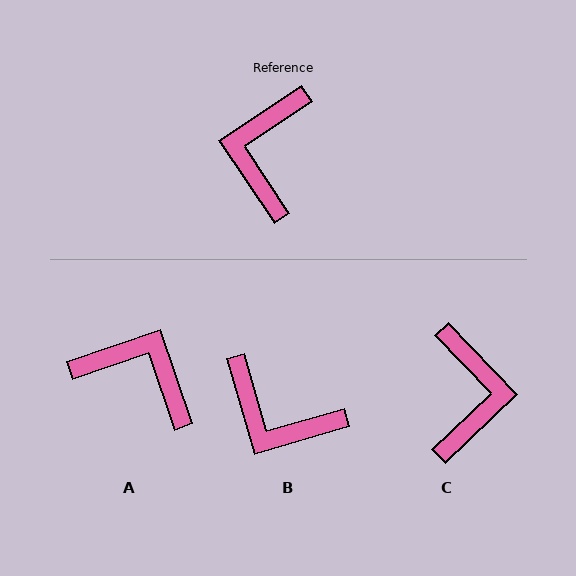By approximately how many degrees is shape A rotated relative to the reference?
Approximately 105 degrees clockwise.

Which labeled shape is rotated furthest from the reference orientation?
C, about 170 degrees away.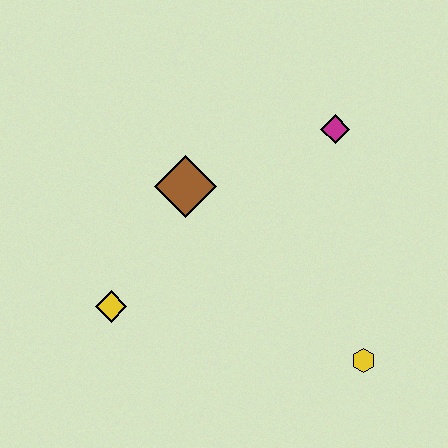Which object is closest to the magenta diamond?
The brown diamond is closest to the magenta diamond.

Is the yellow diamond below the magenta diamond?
Yes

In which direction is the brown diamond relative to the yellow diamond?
The brown diamond is above the yellow diamond.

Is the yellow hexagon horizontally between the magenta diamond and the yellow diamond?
No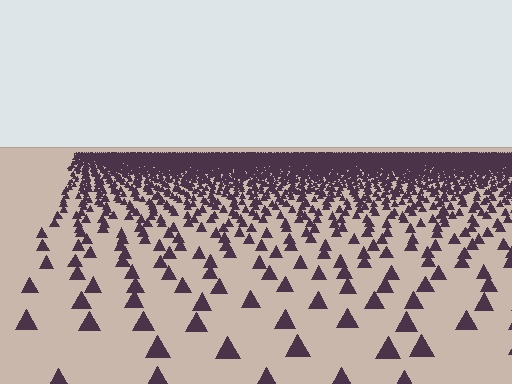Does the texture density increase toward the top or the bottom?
Density increases toward the top.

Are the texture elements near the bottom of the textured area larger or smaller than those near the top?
Larger. Near the bottom, elements are closer to the viewer and appear at a bigger on-screen size.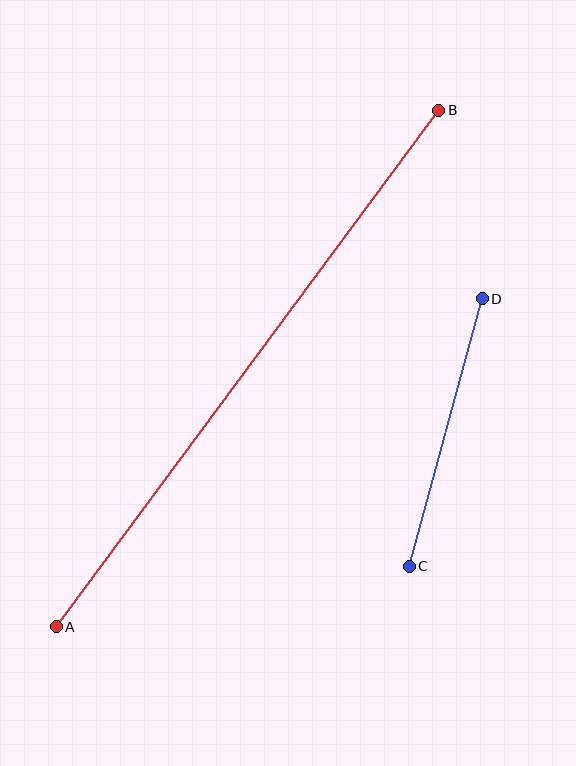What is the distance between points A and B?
The distance is approximately 643 pixels.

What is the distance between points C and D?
The distance is approximately 277 pixels.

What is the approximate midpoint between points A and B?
The midpoint is at approximately (248, 369) pixels.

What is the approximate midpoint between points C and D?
The midpoint is at approximately (446, 433) pixels.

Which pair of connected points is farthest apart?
Points A and B are farthest apart.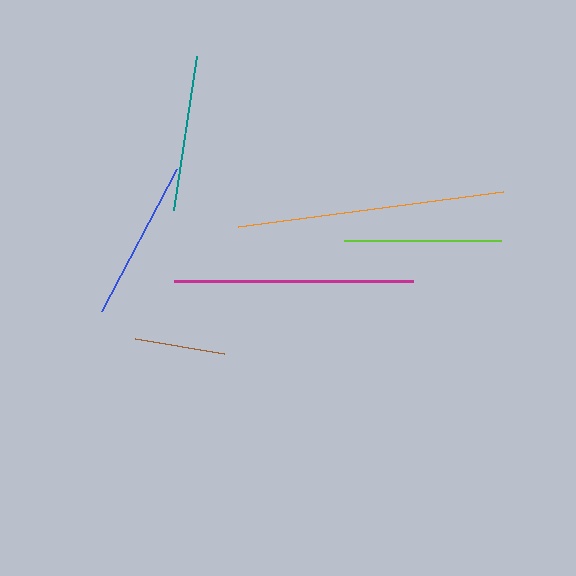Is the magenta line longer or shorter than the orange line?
The orange line is longer than the magenta line.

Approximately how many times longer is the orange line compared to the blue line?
The orange line is approximately 1.7 times the length of the blue line.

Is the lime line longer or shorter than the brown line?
The lime line is longer than the brown line.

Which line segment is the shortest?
The brown line is the shortest at approximately 89 pixels.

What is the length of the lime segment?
The lime segment is approximately 157 pixels long.